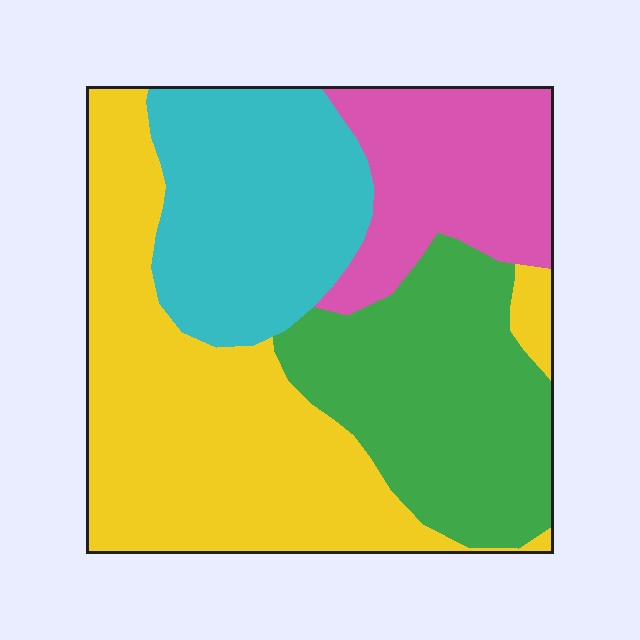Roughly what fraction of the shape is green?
Green covers 25% of the shape.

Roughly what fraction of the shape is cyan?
Cyan takes up between a sixth and a third of the shape.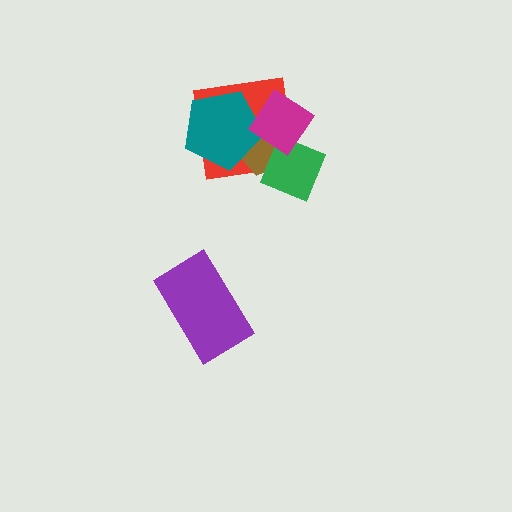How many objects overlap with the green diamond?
3 objects overlap with the green diamond.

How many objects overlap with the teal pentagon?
3 objects overlap with the teal pentagon.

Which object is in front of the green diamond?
The magenta diamond is in front of the green diamond.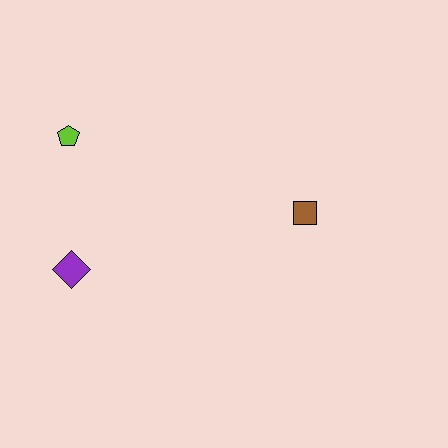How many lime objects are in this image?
There is 1 lime object.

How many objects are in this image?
There are 3 objects.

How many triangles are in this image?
There are no triangles.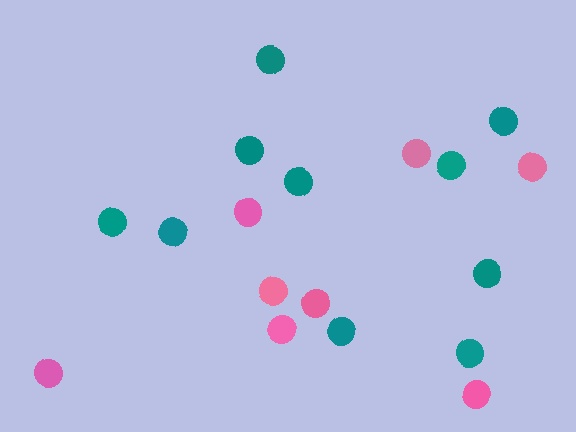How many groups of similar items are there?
There are 2 groups: one group of pink circles (8) and one group of teal circles (10).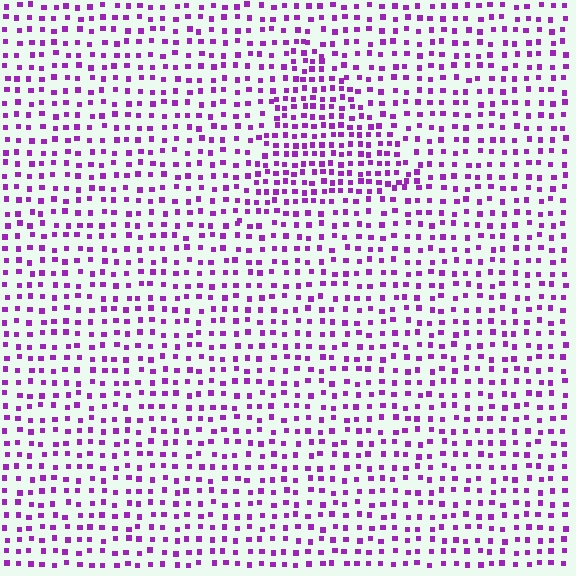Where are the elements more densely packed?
The elements are more densely packed inside the triangle boundary.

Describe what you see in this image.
The image contains small purple elements arranged at two different densities. A triangle-shaped region is visible where the elements are more densely packed than the surrounding area.